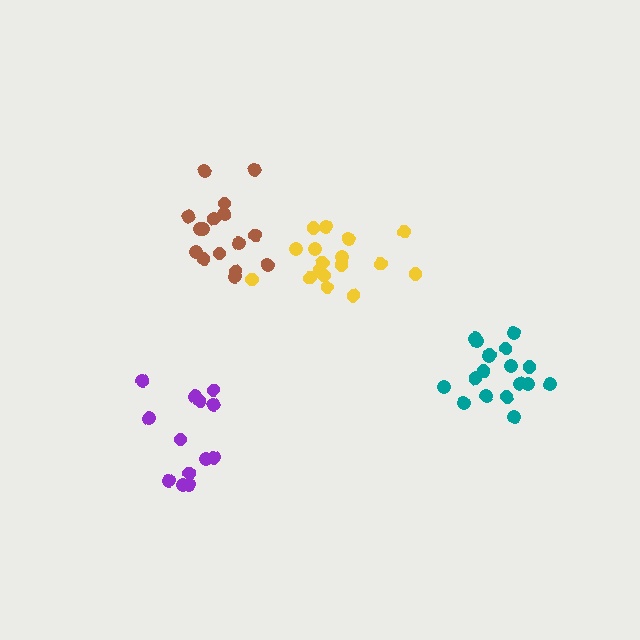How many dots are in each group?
Group 1: 17 dots, Group 2: 16 dots, Group 3: 13 dots, Group 4: 18 dots (64 total).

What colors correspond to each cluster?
The clusters are colored: yellow, brown, purple, teal.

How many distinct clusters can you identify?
There are 4 distinct clusters.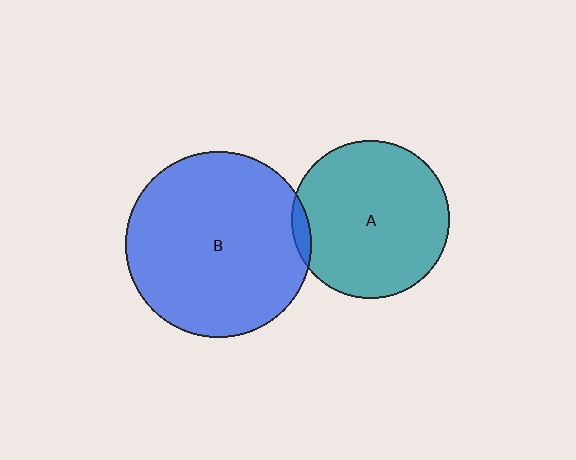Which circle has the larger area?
Circle B (blue).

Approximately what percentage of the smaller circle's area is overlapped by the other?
Approximately 5%.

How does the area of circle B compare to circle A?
Approximately 1.4 times.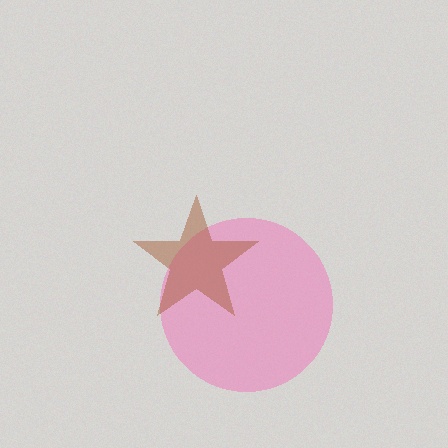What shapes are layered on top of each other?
The layered shapes are: a pink circle, a brown star.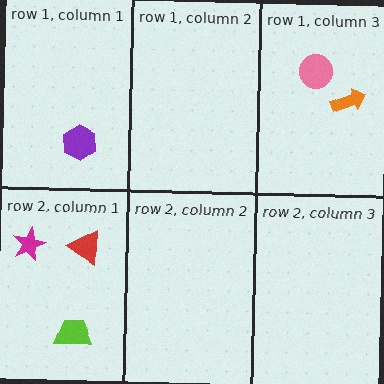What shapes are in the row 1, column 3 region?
The orange arrow, the pink circle.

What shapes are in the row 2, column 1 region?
The magenta star, the red triangle, the lime trapezoid.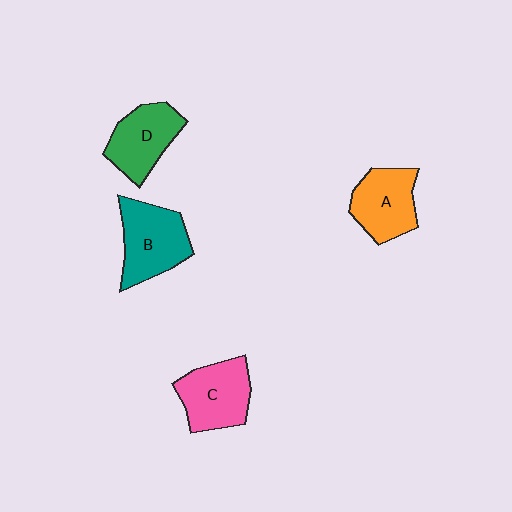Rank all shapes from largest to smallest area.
From largest to smallest: B (teal), C (pink), A (orange), D (green).